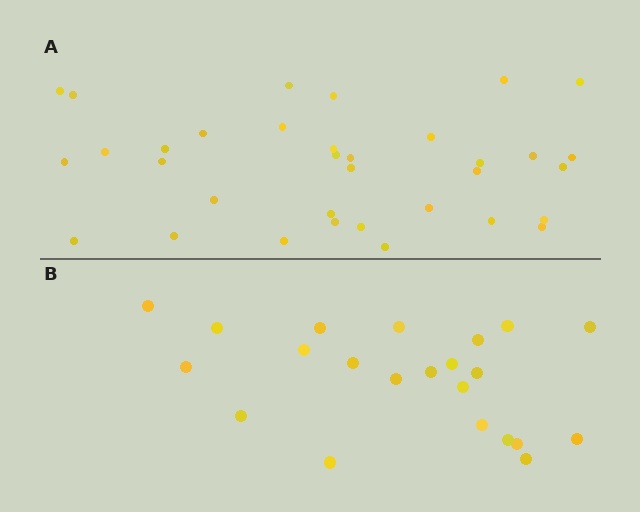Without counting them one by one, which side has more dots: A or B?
Region A (the top region) has more dots.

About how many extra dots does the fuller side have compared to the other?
Region A has roughly 12 or so more dots than region B.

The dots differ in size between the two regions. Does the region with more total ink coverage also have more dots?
No. Region B has more total ink coverage because its dots are larger, but region A actually contains more individual dots. Total area can be misleading — the number of items is what matters here.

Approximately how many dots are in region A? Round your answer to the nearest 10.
About 30 dots. (The exact count is 34, which rounds to 30.)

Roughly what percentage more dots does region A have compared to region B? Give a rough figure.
About 55% more.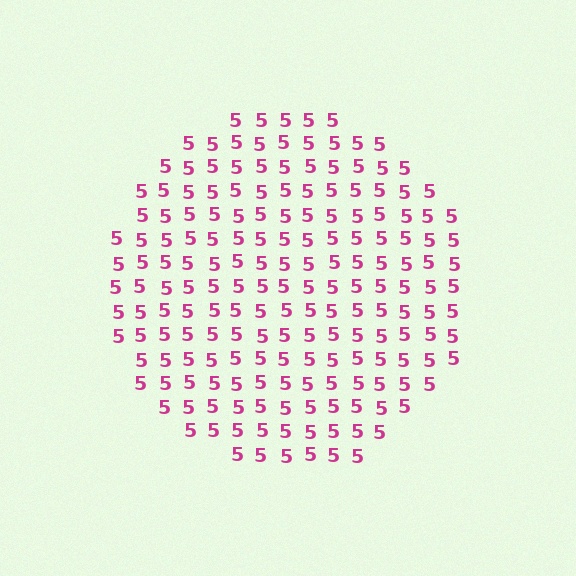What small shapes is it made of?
It is made of small digit 5's.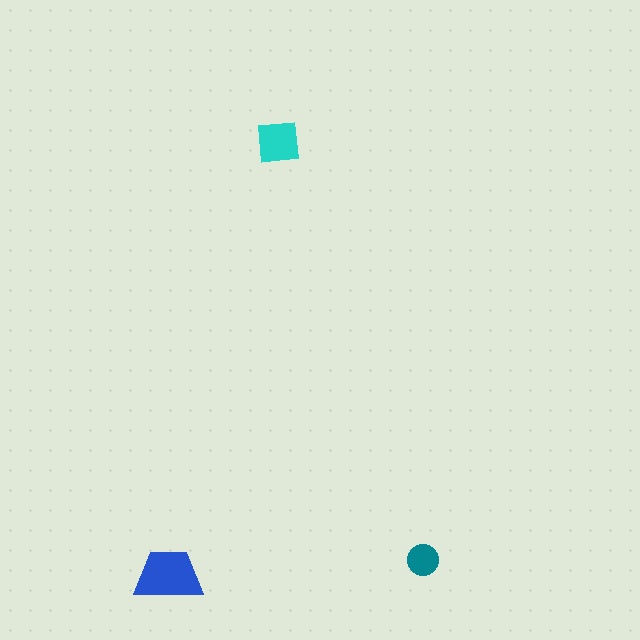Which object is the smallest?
The teal circle.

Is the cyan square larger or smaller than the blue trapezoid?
Smaller.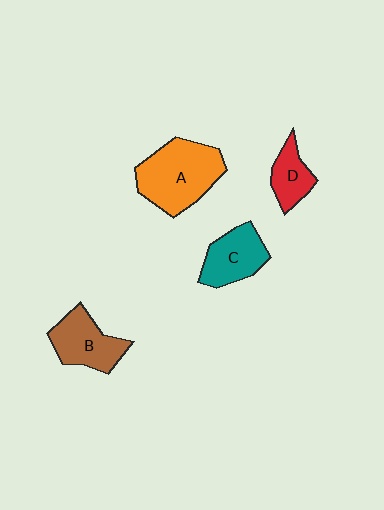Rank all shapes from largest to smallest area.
From largest to smallest: A (orange), B (brown), C (teal), D (red).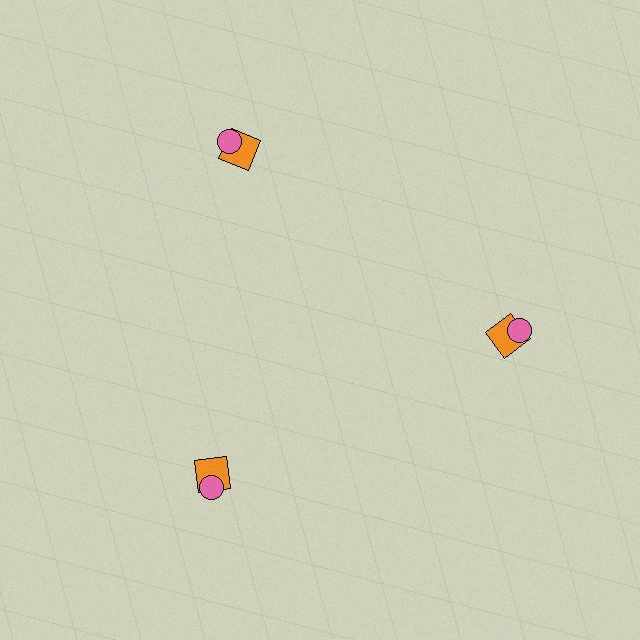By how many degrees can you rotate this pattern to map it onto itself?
The pattern maps onto itself every 120 degrees of rotation.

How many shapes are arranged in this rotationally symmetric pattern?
There are 6 shapes, arranged in 3 groups of 2.